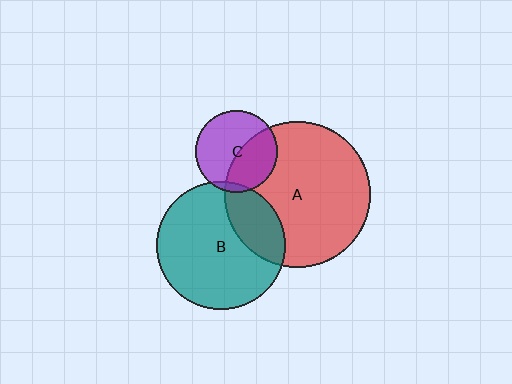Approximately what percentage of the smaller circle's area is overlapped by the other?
Approximately 25%.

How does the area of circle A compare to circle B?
Approximately 1.3 times.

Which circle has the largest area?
Circle A (red).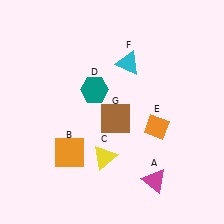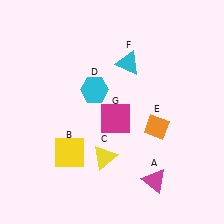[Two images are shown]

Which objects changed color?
B changed from orange to yellow. D changed from teal to cyan. G changed from brown to magenta.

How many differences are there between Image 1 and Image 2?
There are 3 differences between the two images.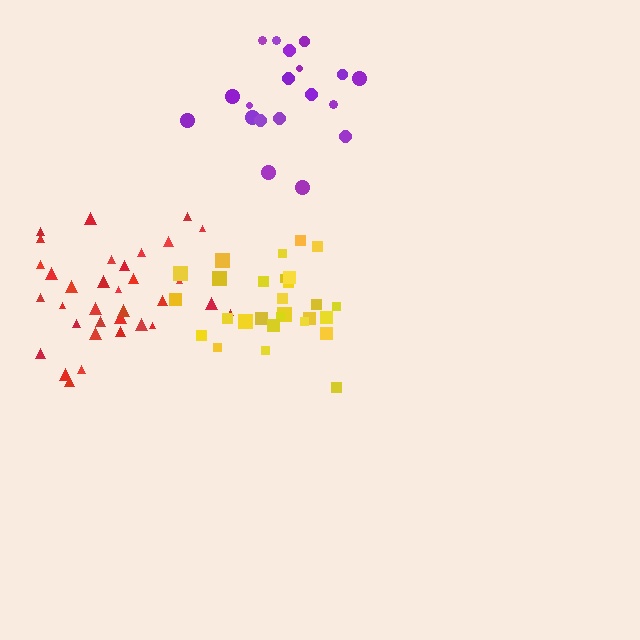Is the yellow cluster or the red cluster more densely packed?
Yellow.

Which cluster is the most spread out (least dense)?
Purple.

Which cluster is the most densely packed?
Yellow.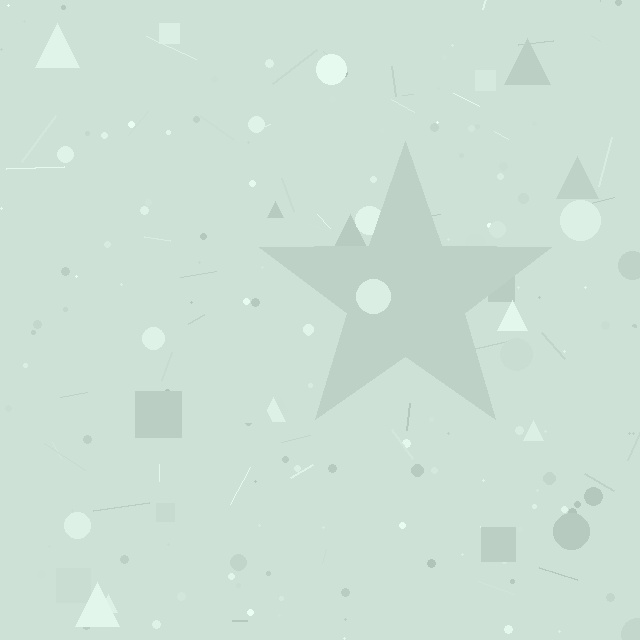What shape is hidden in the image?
A star is hidden in the image.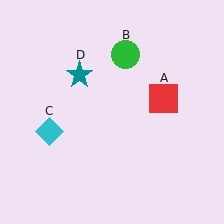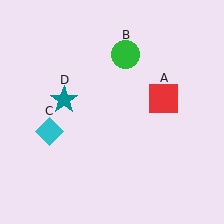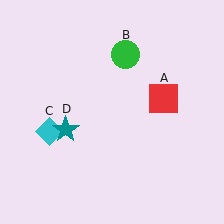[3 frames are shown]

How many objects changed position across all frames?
1 object changed position: teal star (object D).